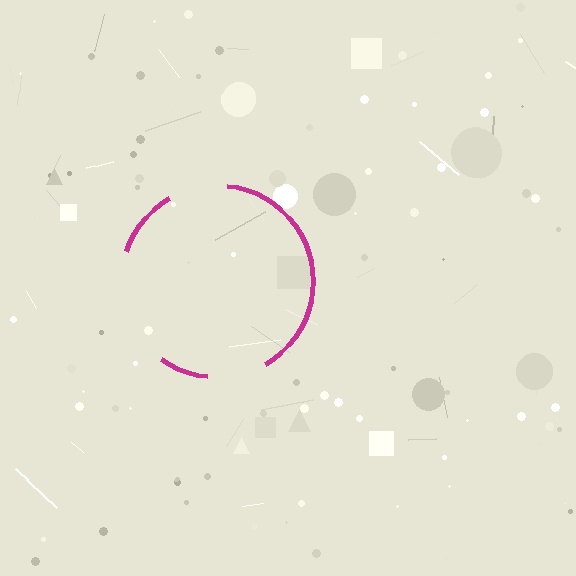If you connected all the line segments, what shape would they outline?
They would outline a circle.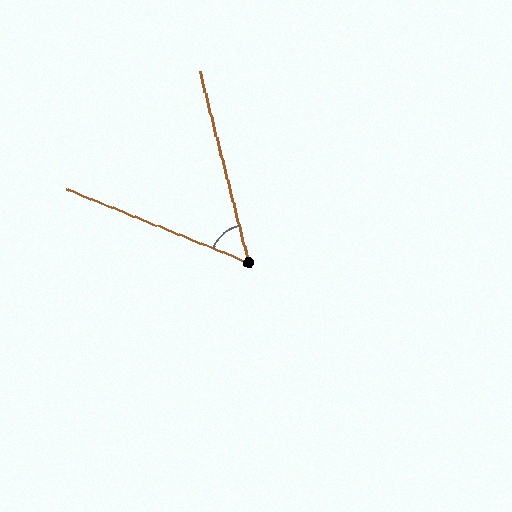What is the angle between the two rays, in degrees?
Approximately 54 degrees.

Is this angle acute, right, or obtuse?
It is acute.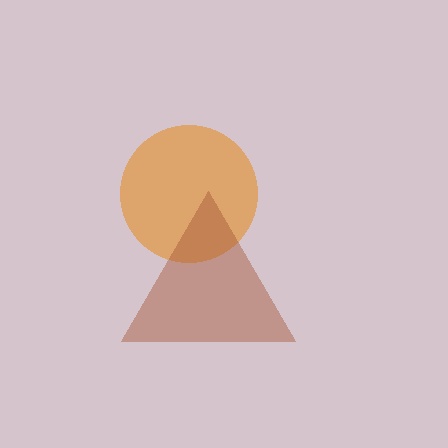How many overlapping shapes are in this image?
There are 2 overlapping shapes in the image.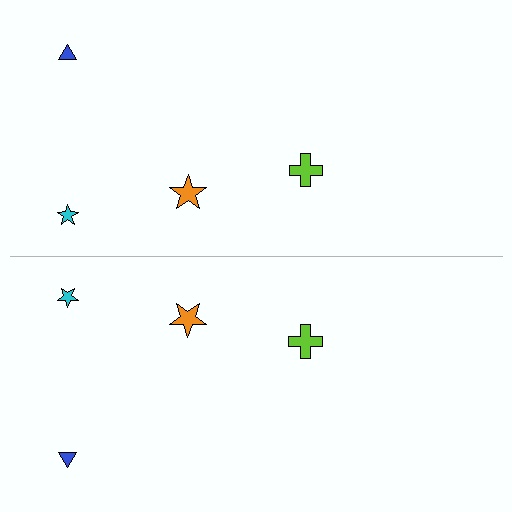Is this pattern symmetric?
Yes, this pattern has bilateral (reflection) symmetry.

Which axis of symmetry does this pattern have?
The pattern has a horizontal axis of symmetry running through the center of the image.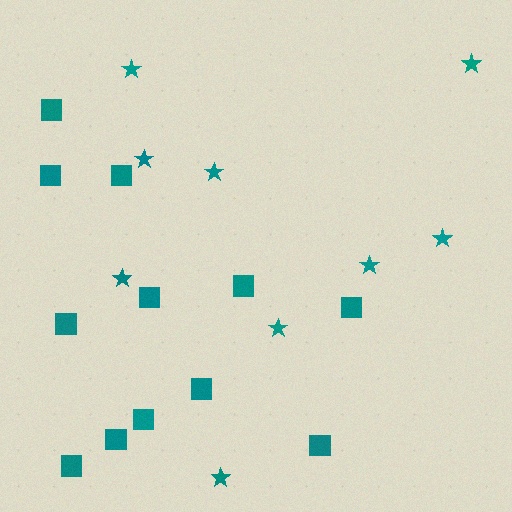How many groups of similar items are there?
There are 2 groups: one group of stars (9) and one group of squares (12).